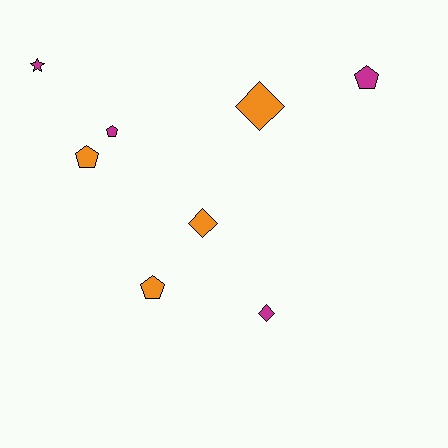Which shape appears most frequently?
Pentagon, with 4 objects.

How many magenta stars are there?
There is 1 magenta star.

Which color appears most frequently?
Orange, with 4 objects.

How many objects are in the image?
There are 8 objects.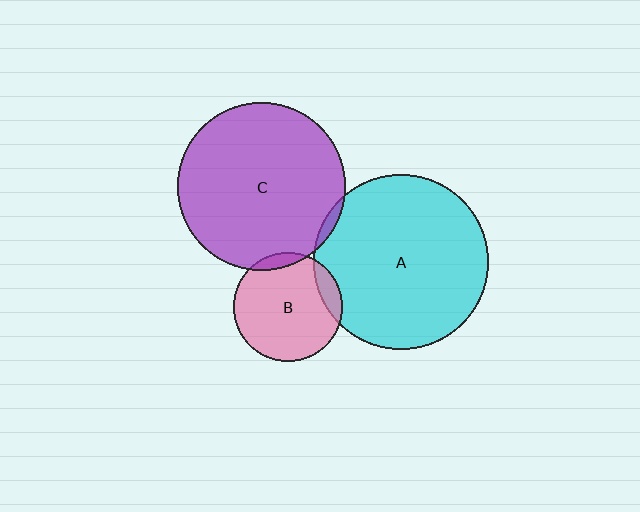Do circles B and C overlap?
Yes.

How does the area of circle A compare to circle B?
Approximately 2.6 times.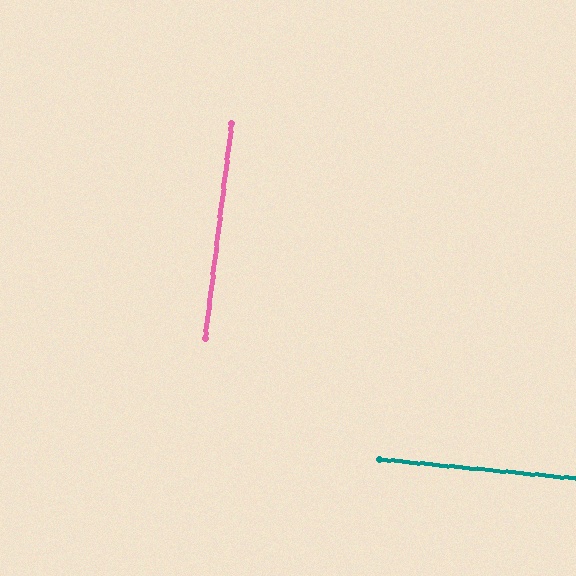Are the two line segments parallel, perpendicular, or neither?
Perpendicular — they meet at approximately 89°.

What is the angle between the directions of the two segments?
Approximately 89 degrees.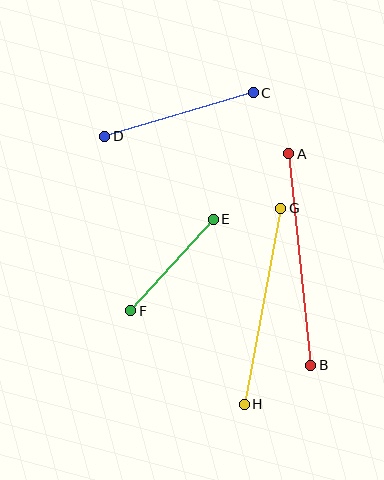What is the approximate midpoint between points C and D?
The midpoint is at approximately (179, 114) pixels.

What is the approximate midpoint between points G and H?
The midpoint is at approximately (263, 306) pixels.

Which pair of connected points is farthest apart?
Points A and B are farthest apart.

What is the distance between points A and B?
The distance is approximately 213 pixels.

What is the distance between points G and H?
The distance is approximately 200 pixels.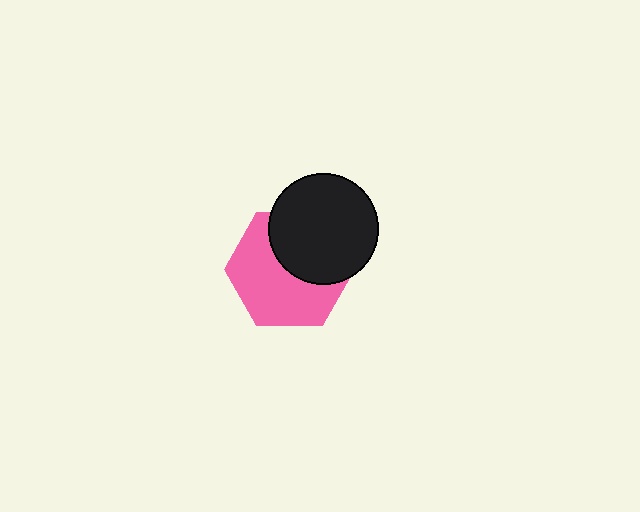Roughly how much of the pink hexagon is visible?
About half of it is visible (roughly 59%).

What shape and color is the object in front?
The object in front is a black circle.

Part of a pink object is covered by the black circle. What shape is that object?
It is a hexagon.